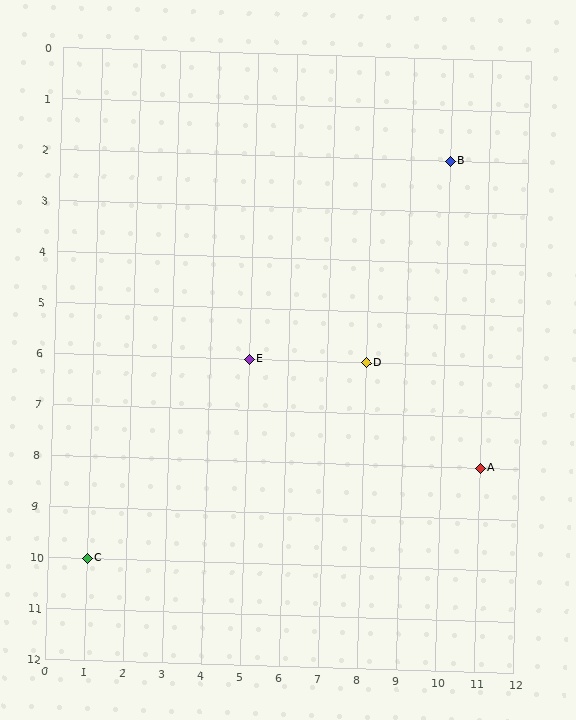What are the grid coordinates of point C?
Point C is at grid coordinates (1, 10).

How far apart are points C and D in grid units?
Points C and D are 7 columns and 4 rows apart (about 8.1 grid units diagonally).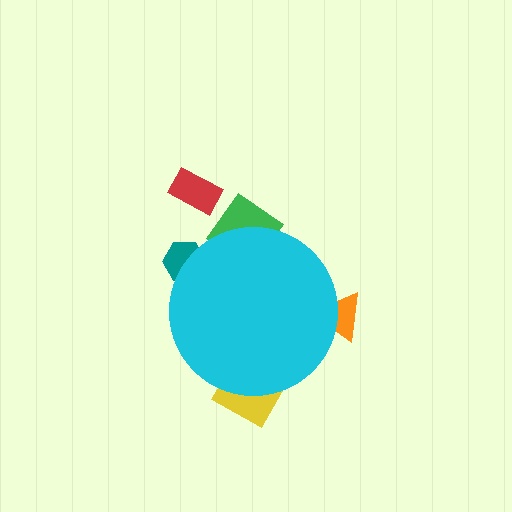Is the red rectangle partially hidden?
No, the red rectangle is fully visible.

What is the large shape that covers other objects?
A cyan circle.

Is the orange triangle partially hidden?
Yes, the orange triangle is partially hidden behind the cyan circle.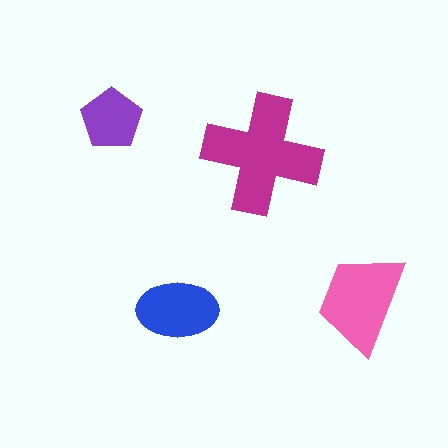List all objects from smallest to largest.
The purple pentagon, the blue ellipse, the pink trapezoid, the magenta cross.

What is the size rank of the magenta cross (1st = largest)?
1st.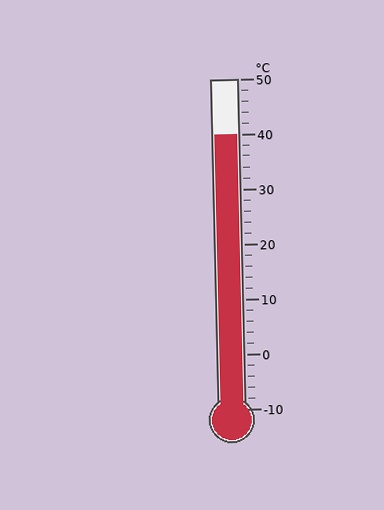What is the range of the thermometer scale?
The thermometer scale ranges from -10°C to 50°C.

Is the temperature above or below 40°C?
The temperature is at 40°C.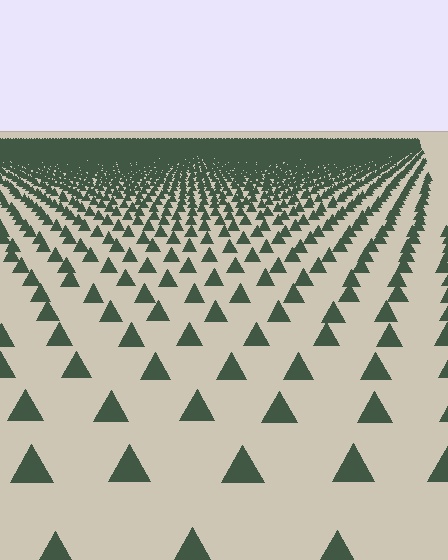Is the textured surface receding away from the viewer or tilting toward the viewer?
The surface is receding away from the viewer. Texture elements get smaller and denser toward the top.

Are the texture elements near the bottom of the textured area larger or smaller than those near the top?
Larger. Near the bottom, elements are closer to the viewer and appear at a bigger on-screen size.